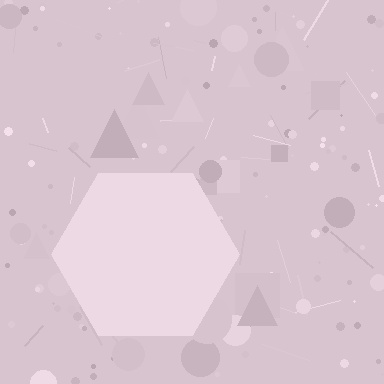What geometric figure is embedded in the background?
A hexagon is embedded in the background.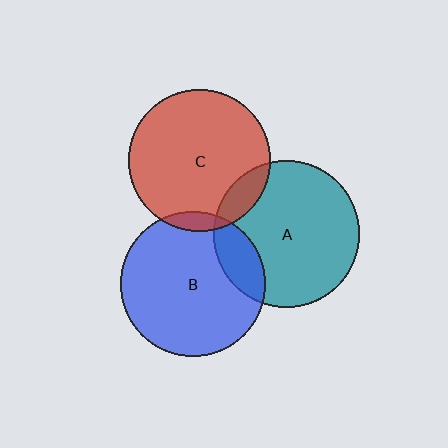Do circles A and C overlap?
Yes.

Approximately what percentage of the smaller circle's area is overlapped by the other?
Approximately 10%.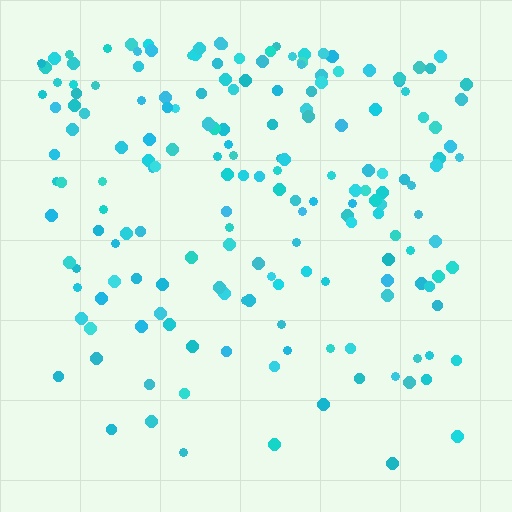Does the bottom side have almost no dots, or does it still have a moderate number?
Still a moderate number, just noticeably fewer than the top.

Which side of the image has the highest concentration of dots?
The top.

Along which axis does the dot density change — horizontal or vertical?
Vertical.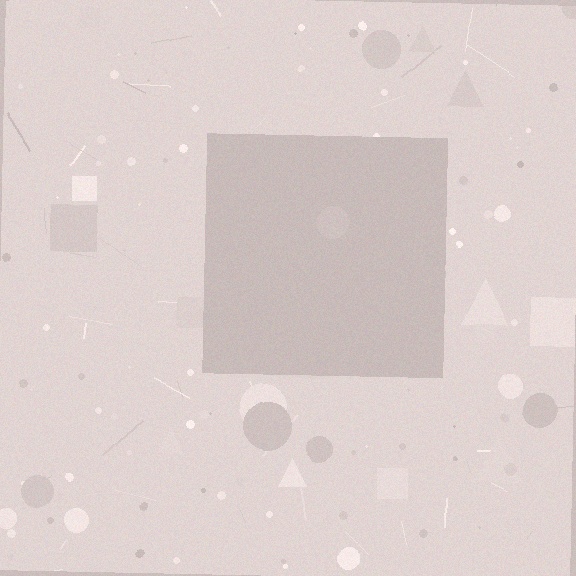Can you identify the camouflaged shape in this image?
The camouflaged shape is a square.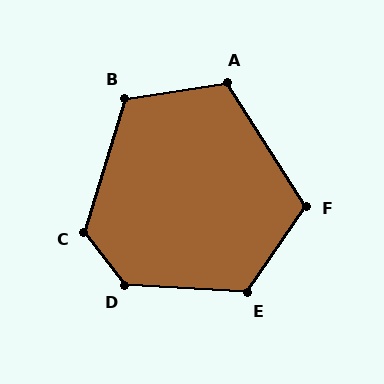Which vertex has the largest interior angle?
D, at approximately 131 degrees.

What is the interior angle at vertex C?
Approximately 126 degrees (obtuse).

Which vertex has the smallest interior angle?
F, at approximately 113 degrees.